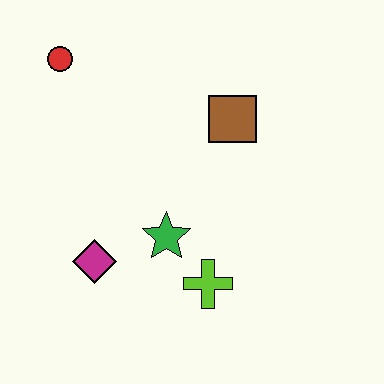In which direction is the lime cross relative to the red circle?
The lime cross is below the red circle.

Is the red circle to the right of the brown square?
No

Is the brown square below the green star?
No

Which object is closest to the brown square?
The green star is closest to the brown square.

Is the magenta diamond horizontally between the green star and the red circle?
Yes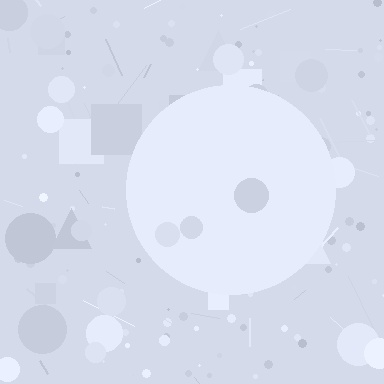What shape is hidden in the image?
A circle is hidden in the image.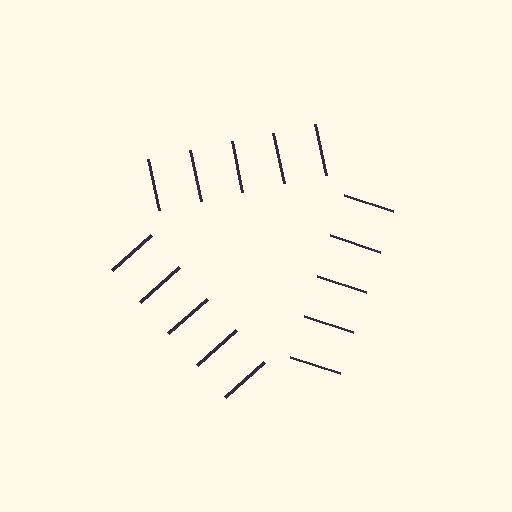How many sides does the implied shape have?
3 sides — the line-ends trace a triangle.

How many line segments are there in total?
15 — 5 along each of the 3 edges.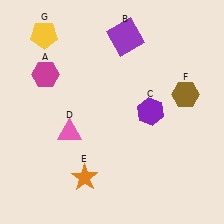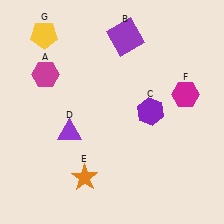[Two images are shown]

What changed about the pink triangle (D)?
In Image 1, D is pink. In Image 2, it changed to purple.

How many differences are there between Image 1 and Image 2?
There are 2 differences between the two images.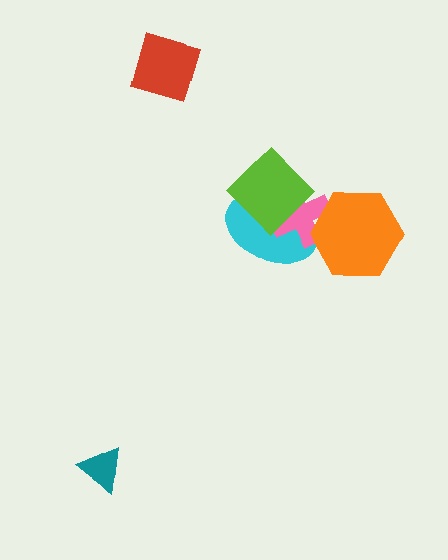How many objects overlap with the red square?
0 objects overlap with the red square.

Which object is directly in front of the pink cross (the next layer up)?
The lime diamond is directly in front of the pink cross.